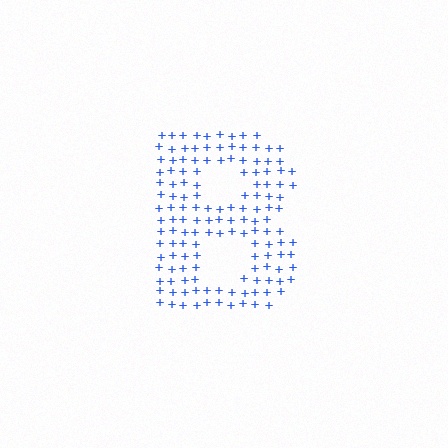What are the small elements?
The small elements are plus signs.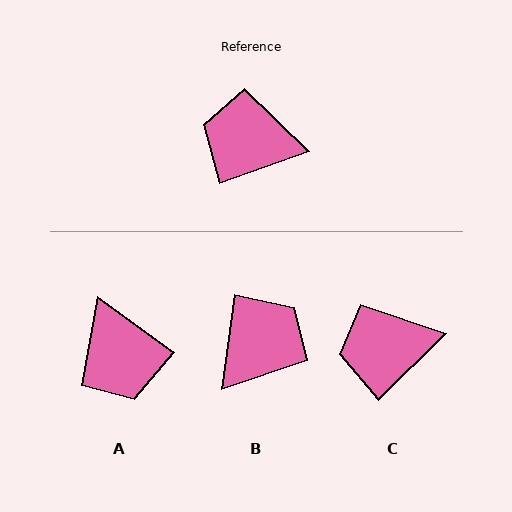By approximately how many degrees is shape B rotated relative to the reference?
Approximately 117 degrees clockwise.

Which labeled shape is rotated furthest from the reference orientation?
A, about 125 degrees away.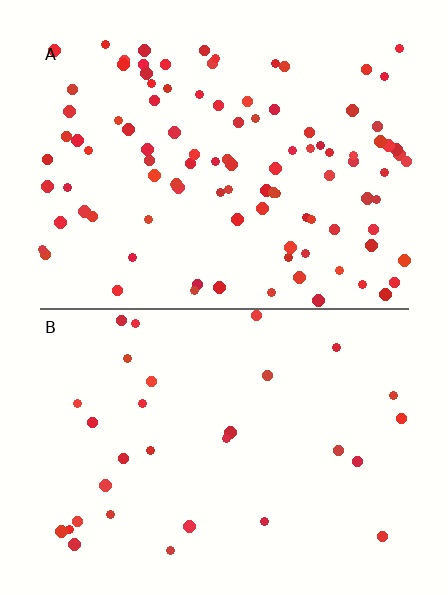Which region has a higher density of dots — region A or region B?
A (the top).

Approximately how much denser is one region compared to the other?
Approximately 3.3× — region A over region B.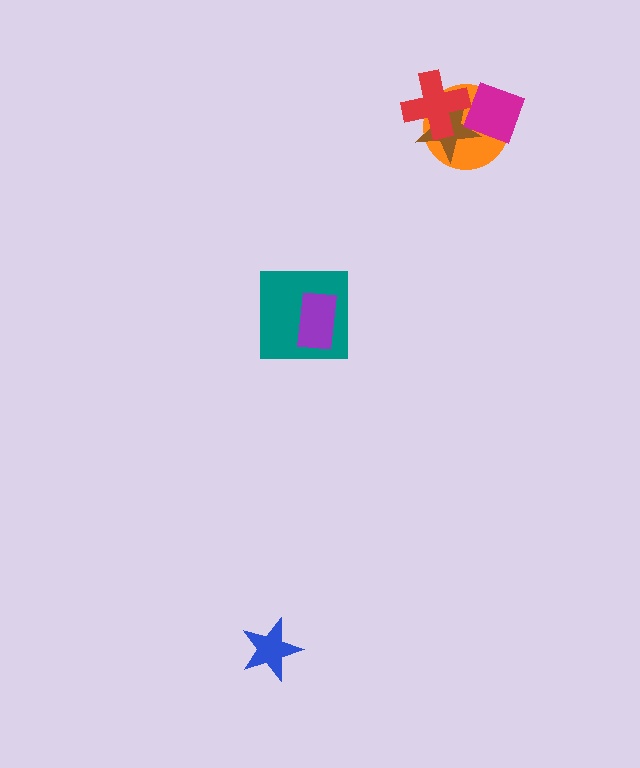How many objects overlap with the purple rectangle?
1 object overlaps with the purple rectangle.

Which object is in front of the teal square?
The purple rectangle is in front of the teal square.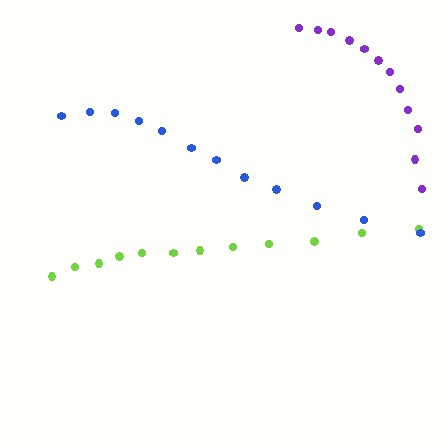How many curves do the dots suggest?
There are 3 distinct paths.